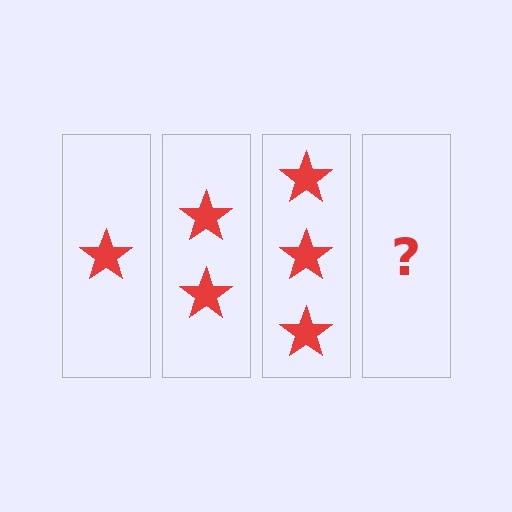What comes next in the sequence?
The next element should be 4 stars.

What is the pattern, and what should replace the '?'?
The pattern is that each step adds one more star. The '?' should be 4 stars.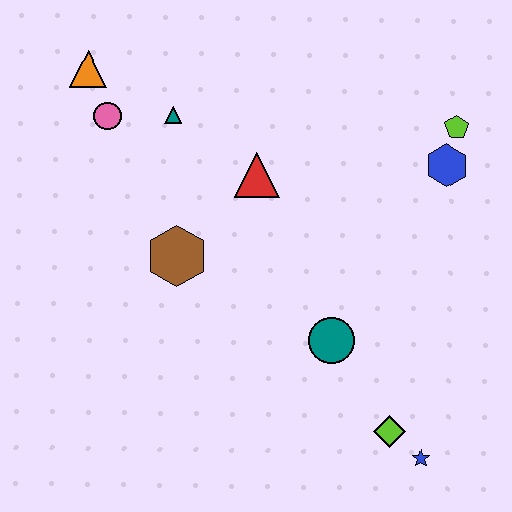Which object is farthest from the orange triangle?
The blue star is farthest from the orange triangle.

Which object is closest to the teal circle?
The lime diamond is closest to the teal circle.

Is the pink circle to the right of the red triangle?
No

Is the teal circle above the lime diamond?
Yes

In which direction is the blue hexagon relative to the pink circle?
The blue hexagon is to the right of the pink circle.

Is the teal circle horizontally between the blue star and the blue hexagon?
No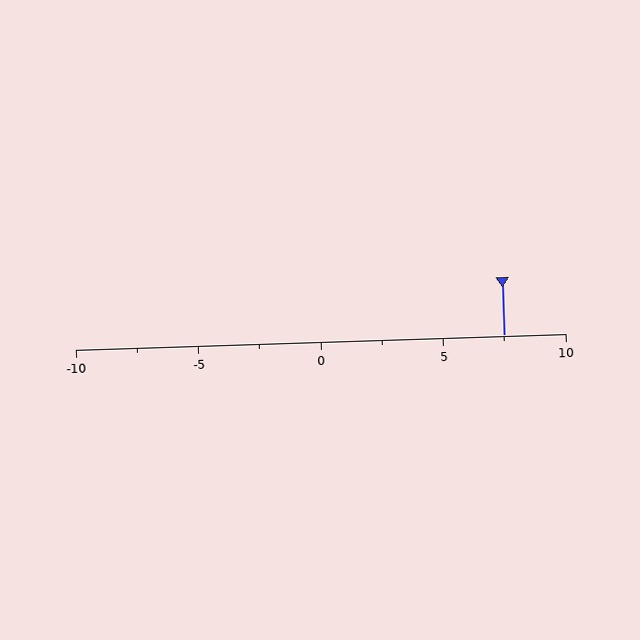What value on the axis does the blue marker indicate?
The marker indicates approximately 7.5.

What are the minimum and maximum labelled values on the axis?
The axis runs from -10 to 10.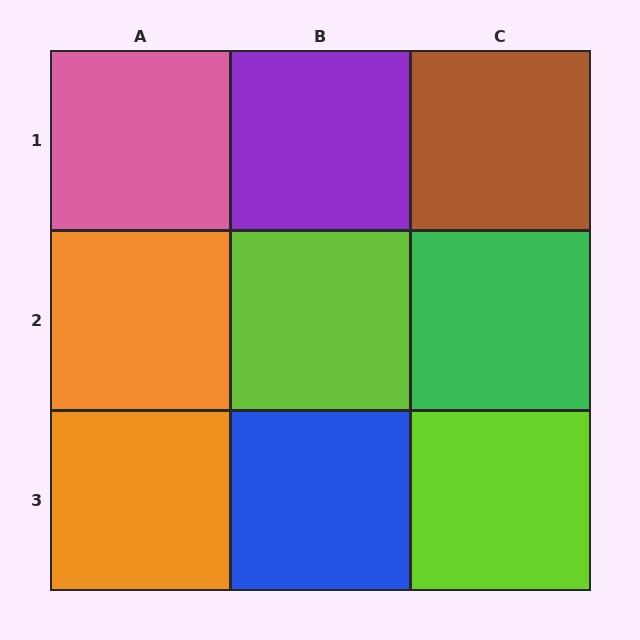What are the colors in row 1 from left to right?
Pink, purple, brown.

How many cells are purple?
1 cell is purple.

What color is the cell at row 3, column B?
Blue.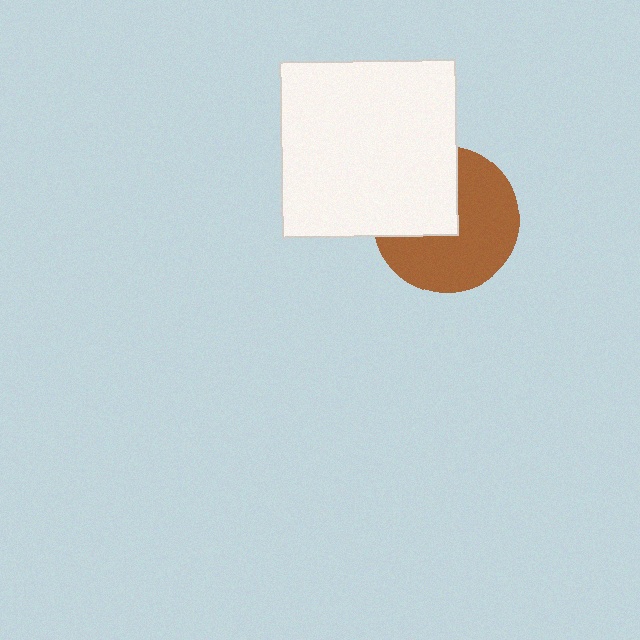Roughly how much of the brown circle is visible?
About half of it is visible (roughly 62%).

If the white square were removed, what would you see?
You would see the complete brown circle.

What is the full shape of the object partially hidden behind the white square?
The partially hidden object is a brown circle.